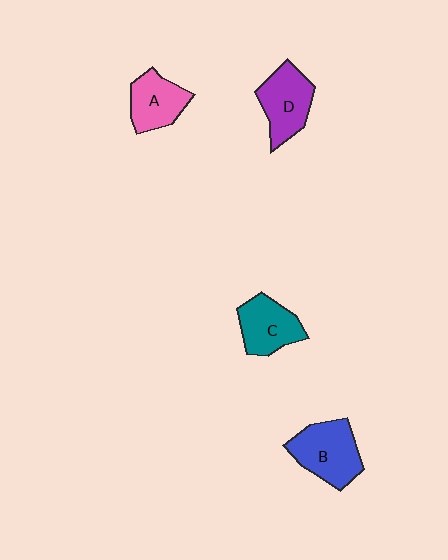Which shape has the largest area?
Shape B (blue).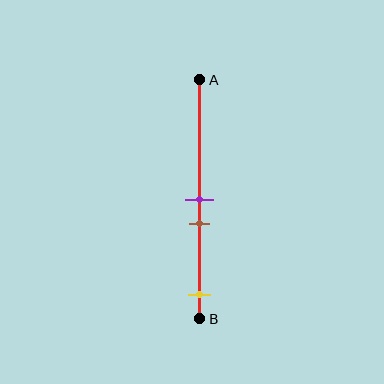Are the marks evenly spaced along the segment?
No, the marks are not evenly spaced.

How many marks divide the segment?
There are 3 marks dividing the segment.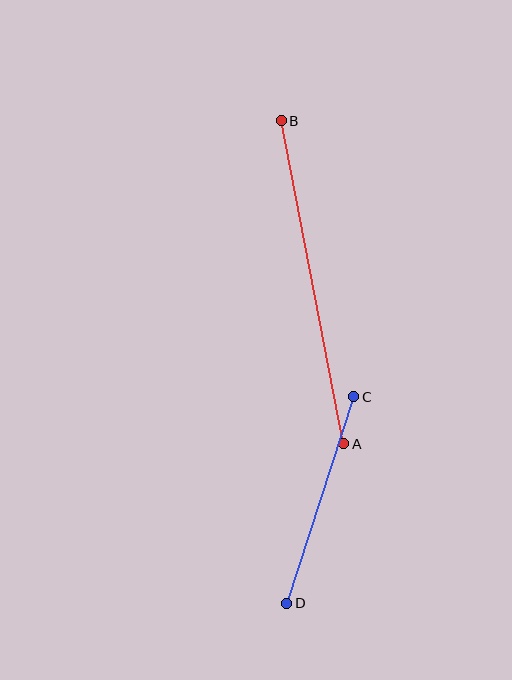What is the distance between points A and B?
The distance is approximately 329 pixels.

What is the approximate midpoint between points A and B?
The midpoint is at approximately (312, 282) pixels.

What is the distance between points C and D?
The distance is approximately 217 pixels.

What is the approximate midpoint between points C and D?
The midpoint is at approximately (320, 500) pixels.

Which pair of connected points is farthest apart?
Points A and B are farthest apart.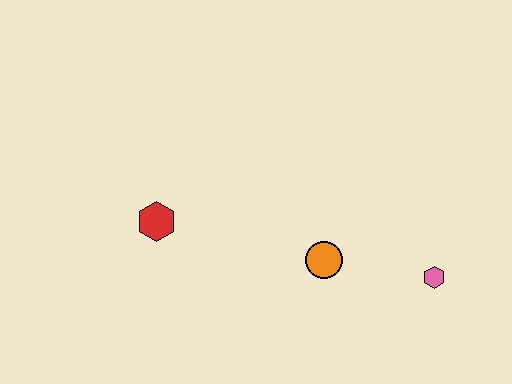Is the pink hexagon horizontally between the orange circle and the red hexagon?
No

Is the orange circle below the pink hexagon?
No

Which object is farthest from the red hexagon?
The pink hexagon is farthest from the red hexagon.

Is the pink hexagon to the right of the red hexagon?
Yes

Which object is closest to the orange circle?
The pink hexagon is closest to the orange circle.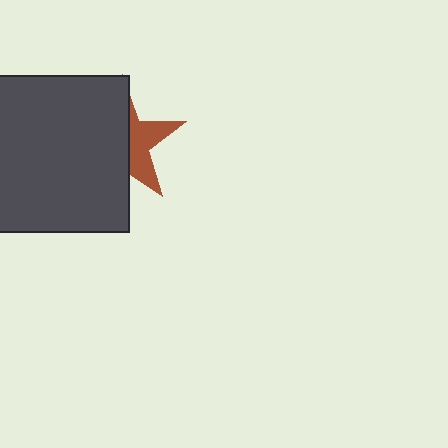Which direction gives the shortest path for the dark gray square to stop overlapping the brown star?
Moving left gives the shortest separation.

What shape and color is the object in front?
The object in front is a dark gray square.